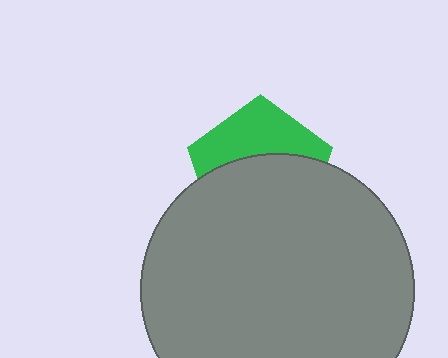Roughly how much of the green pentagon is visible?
A small part of it is visible (roughly 40%).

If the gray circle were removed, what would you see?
You would see the complete green pentagon.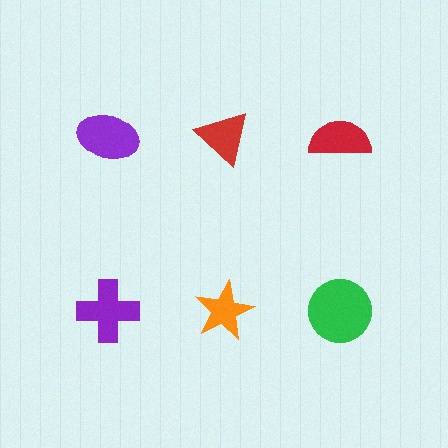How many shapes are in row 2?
3 shapes.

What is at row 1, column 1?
A purple ellipse.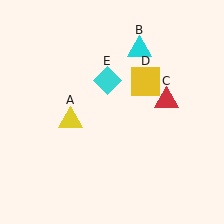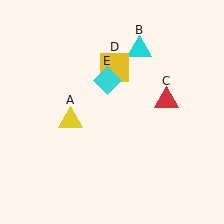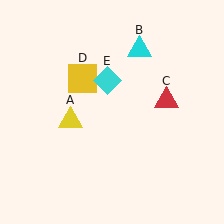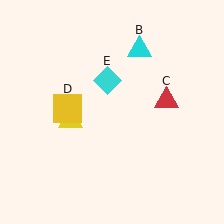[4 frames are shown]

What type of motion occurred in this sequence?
The yellow square (object D) rotated counterclockwise around the center of the scene.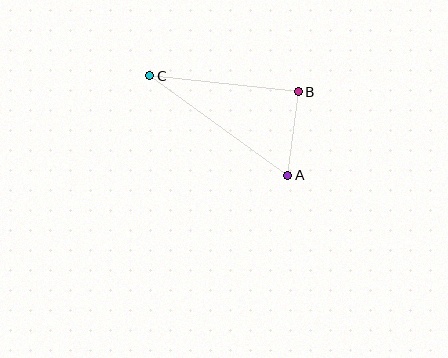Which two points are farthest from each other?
Points A and C are farthest from each other.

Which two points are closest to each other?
Points A and B are closest to each other.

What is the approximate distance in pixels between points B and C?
The distance between B and C is approximately 149 pixels.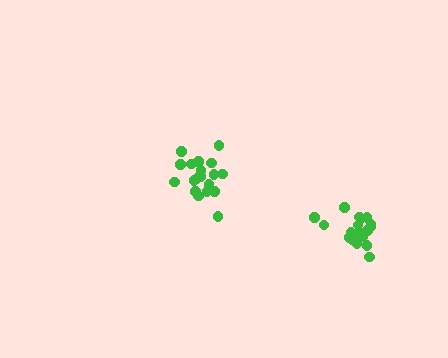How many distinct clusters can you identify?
There are 2 distinct clusters.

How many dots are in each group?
Group 1: 19 dots, Group 2: 19 dots (38 total).